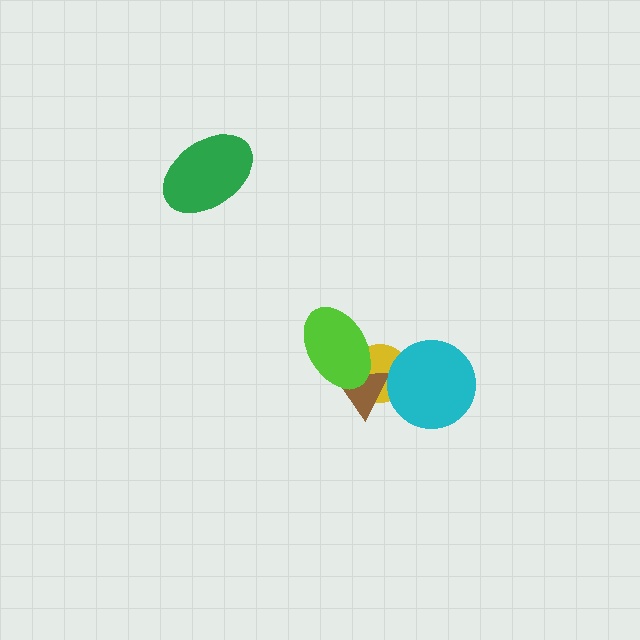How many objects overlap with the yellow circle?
3 objects overlap with the yellow circle.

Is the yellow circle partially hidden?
Yes, it is partially covered by another shape.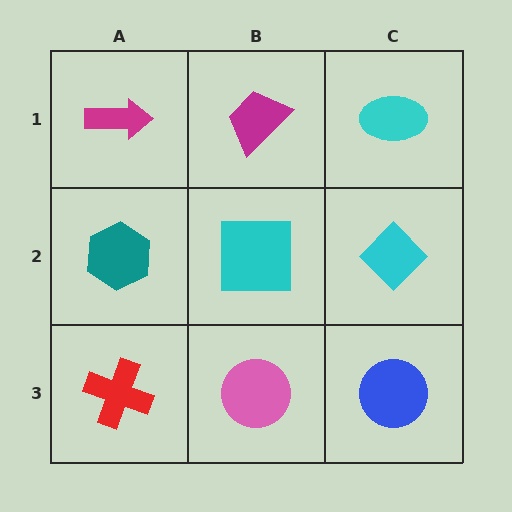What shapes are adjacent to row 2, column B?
A magenta trapezoid (row 1, column B), a pink circle (row 3, column B), a teal hexagon (row 2, column A), a cyan diamond (row 2, column C).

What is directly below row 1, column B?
A cyan square.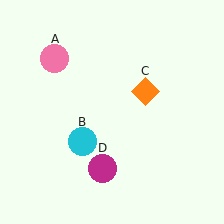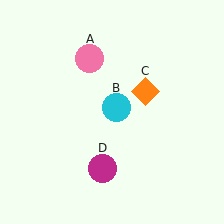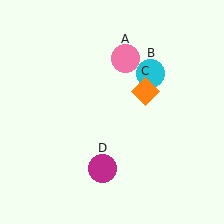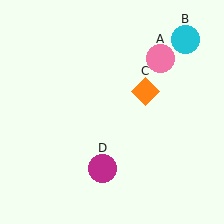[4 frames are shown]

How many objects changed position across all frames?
2 objects changed position: pink circle (object A), cyan circle (object B).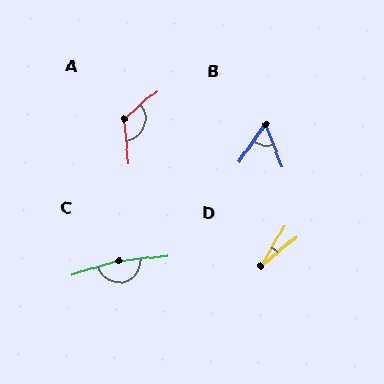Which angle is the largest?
C, at approximately 169 degrees.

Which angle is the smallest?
D, at approximately 19 degrees.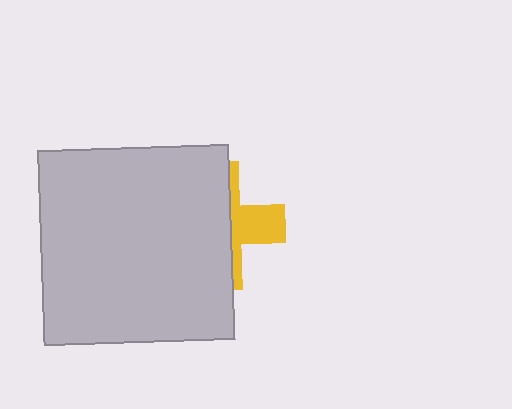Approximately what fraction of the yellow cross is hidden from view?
Roughly 67% of the yellow cross is hidden behind the light gray rectangle.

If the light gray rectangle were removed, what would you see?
You would see the complete yellow cross.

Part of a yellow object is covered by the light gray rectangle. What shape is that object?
It is a cross.